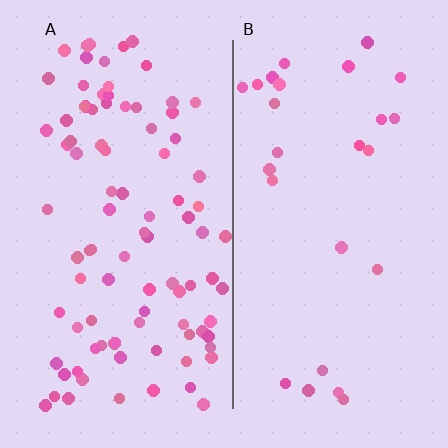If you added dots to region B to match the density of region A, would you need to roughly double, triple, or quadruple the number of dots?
Approximately triple.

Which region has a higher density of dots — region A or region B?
A (the left).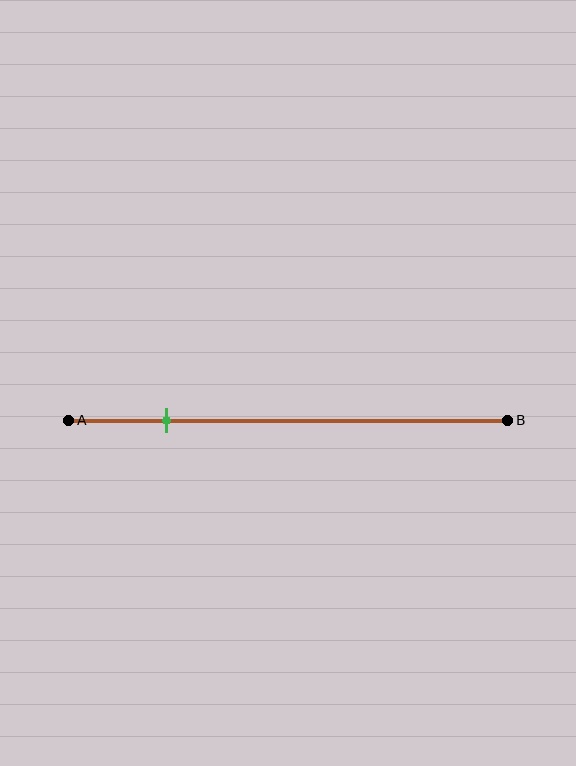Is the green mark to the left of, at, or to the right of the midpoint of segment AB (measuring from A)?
The green mark is to the left of the midpoint of segment AB.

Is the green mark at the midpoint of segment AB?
No, the mark is at about 20% from A, not at the 50% midpoint.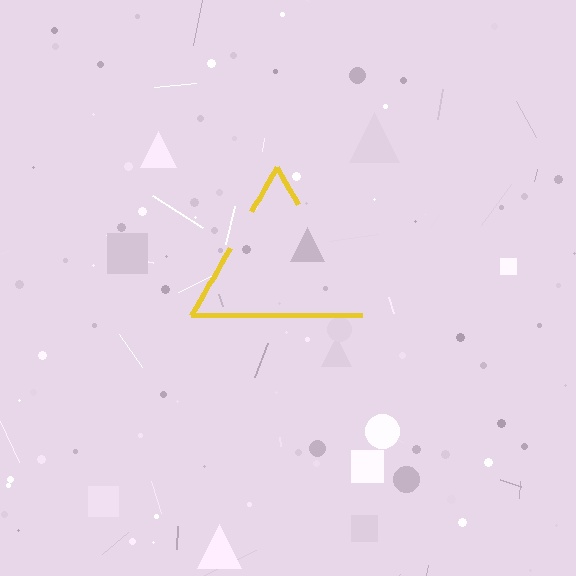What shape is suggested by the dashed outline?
The dashed outline suggests a triangle.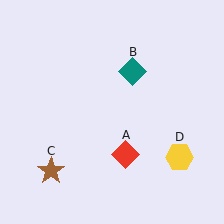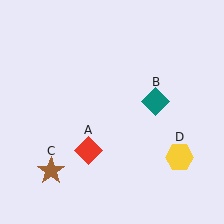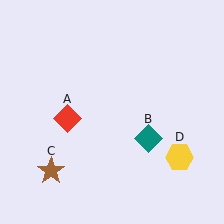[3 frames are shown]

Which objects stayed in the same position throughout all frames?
Brown star (object C) and yellow hexagon (object D) remained stationary.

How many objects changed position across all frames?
2 objects changed position: red diamond (object A), teal diamond (object B).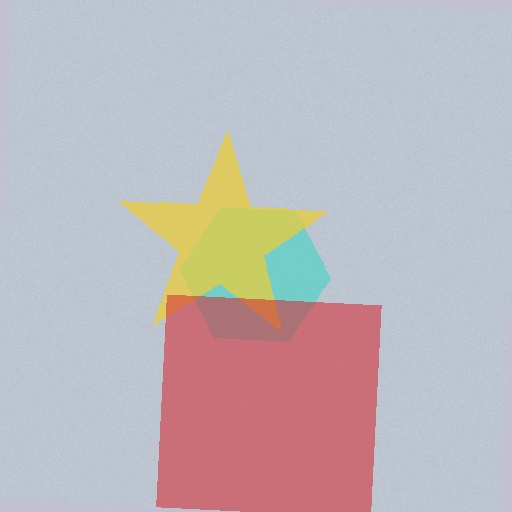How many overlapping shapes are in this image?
There are 3 overlapping shapes in the image.